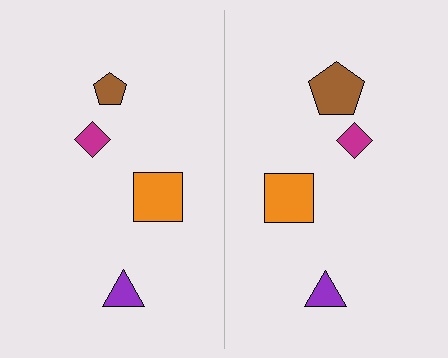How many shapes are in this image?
There are 8 shapes in this image.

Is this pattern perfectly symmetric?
No, the pattern is not perfectly symmetric. The brown pentagon on the right side has a different size than its mirror counterpart.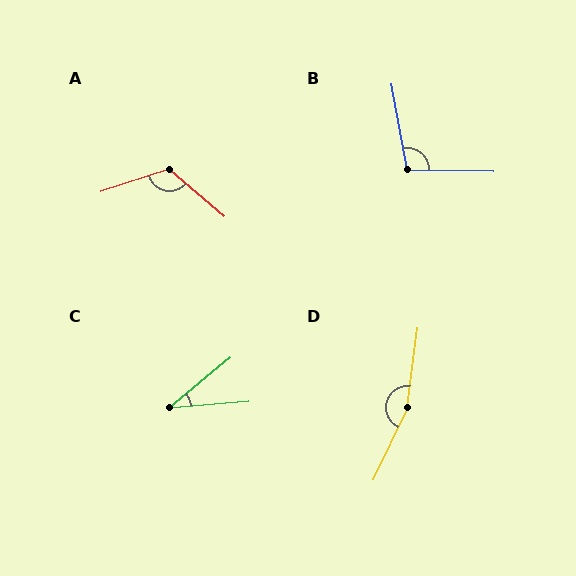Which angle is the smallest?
C, at approximately 34 degrees.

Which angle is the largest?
D, at approximately 162 degrees.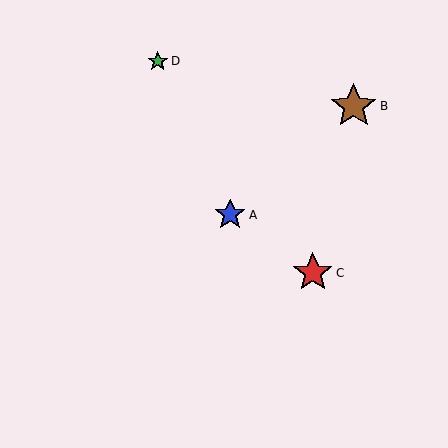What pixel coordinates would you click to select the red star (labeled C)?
Click at (313, 273) to select the red star C.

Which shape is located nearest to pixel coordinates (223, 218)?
The blue star (labeled A) at (230, 215) is nearest to that location.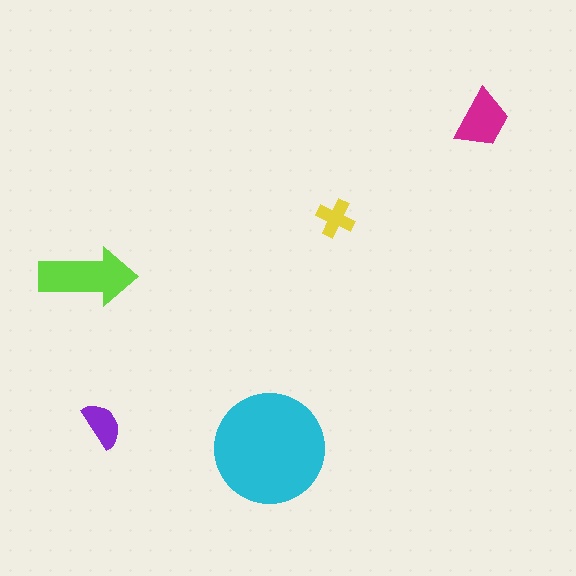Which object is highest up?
The magenta trapezoid is topmost.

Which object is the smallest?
The yellow cross.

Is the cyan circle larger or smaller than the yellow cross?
Larger.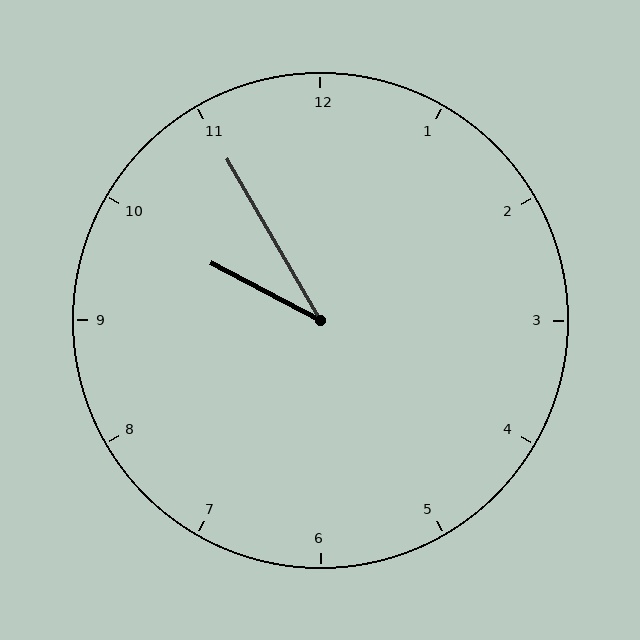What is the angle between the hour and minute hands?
Approximately 32 degrees.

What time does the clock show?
9:55.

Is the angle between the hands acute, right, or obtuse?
It is acute.